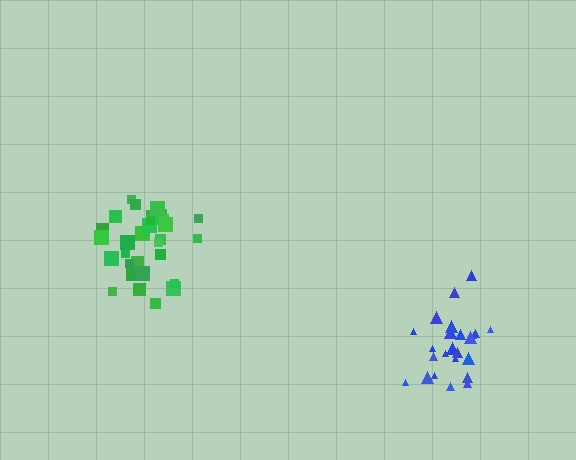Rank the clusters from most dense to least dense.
green, blue.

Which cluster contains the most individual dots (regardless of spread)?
Green (31).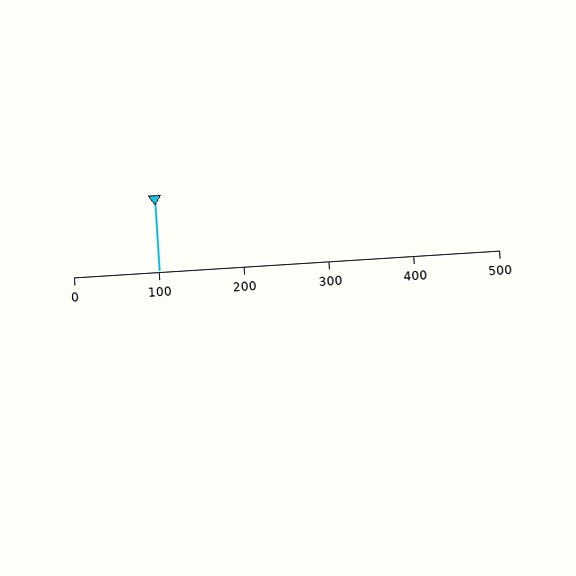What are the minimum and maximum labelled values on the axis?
The axis runs from 0 to 500.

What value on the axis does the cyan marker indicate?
The marker indicates approximately 100.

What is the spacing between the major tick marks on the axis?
The major ticks are spaced 100 apart.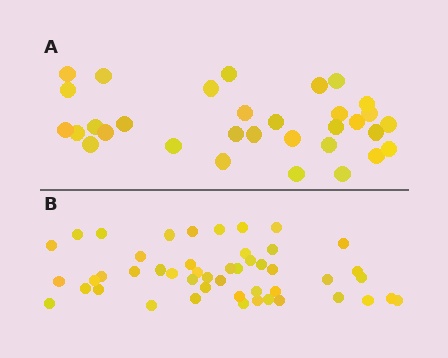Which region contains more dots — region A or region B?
Region B (the bottom region) has more dots.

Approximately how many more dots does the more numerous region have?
Region B has approximately 15 more dots than region A.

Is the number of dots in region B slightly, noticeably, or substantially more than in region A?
Region B has substantially more. The ratio is roughly 1.5 to 1.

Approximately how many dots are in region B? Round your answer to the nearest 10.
About 50 dots. (The exact count is 48, which rounds to 50.)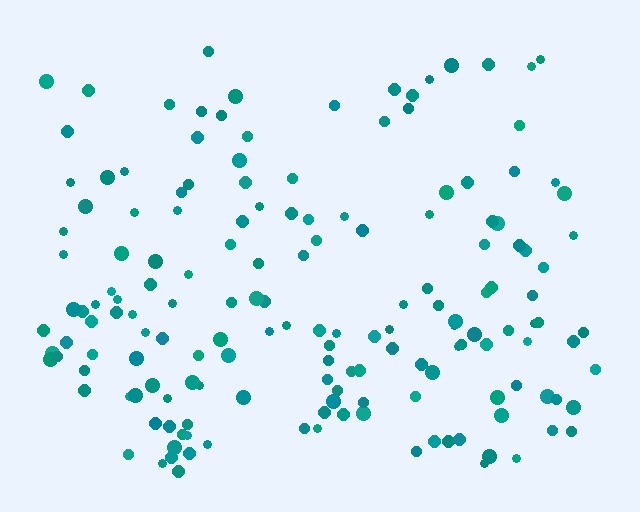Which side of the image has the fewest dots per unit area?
The top.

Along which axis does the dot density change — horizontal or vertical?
Vertical.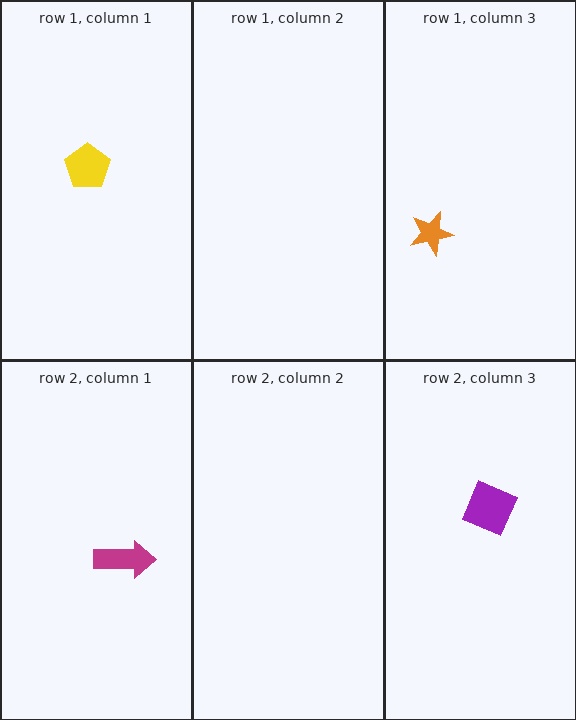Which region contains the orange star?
The row 1, column 3 region.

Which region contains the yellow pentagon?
The row 1, column 1 region.